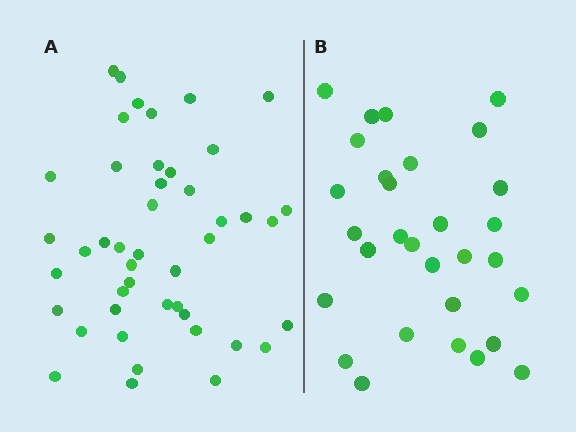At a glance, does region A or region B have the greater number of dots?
Region A (the left region) has more dots.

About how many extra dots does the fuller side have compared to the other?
Region A has approximately 15 more dots than region B.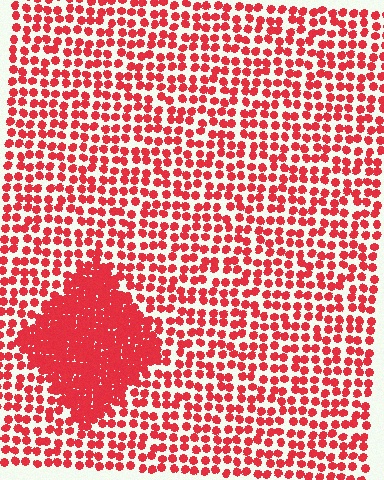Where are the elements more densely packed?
The elements are more densely packed inside the diamond boundary.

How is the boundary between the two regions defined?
The boundary is defined by a change in element density (approximately 2.5x ratio). All elements are the same color, size, and shape.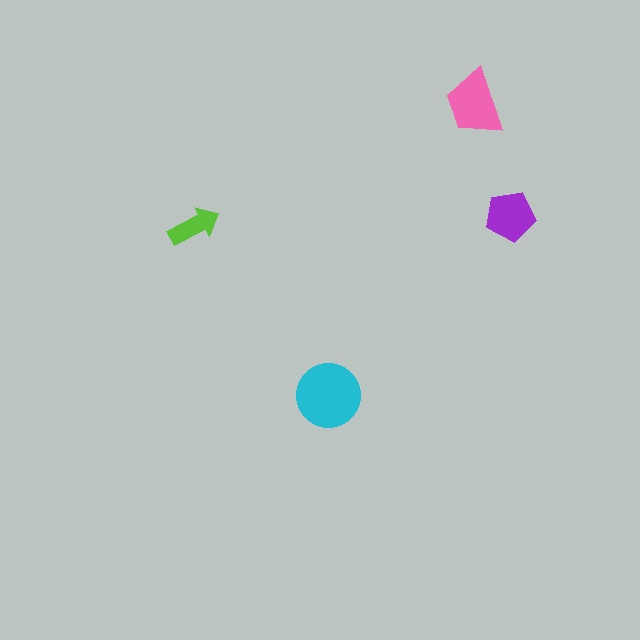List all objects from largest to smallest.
The cyan circle, the pink trapezoid, the purple pentagon, the lime arrow.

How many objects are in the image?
There are 4 objects in the image.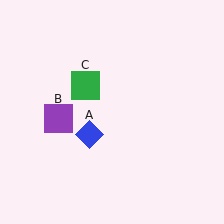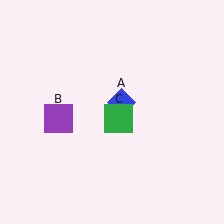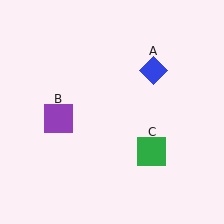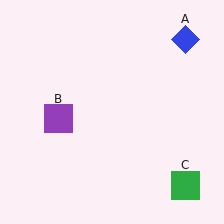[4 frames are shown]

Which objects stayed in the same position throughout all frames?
Purple square (object B) remained stationary.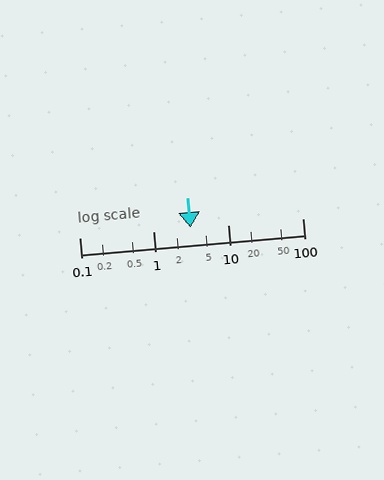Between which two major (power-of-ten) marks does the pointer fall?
The pointer is between 1 and 10.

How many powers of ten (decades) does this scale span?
The scale spans 3 decades, from 0.1 to 100.